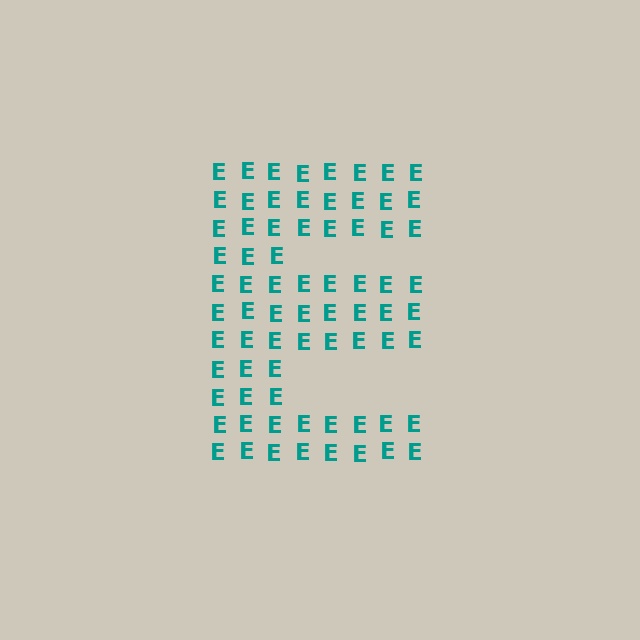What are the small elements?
The small elements are letter E's.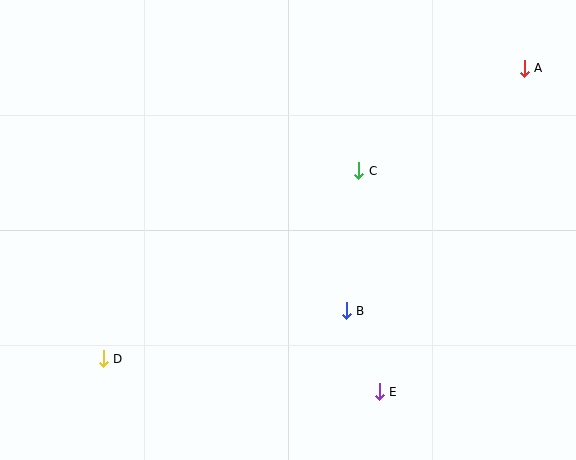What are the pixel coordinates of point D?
Point D is at (103, 359).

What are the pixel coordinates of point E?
Point E is at (379, 392).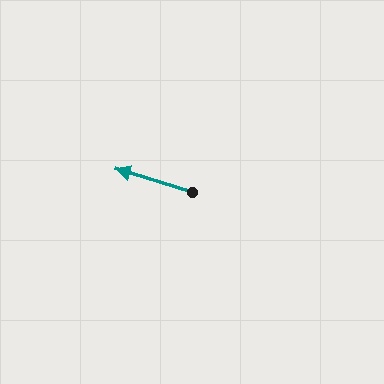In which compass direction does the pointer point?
West.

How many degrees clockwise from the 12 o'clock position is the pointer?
Approximately 287 degrees.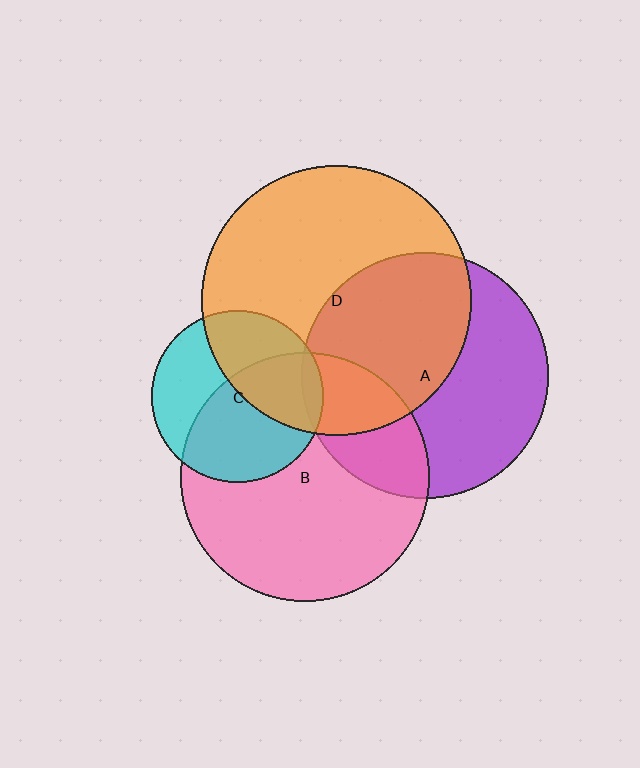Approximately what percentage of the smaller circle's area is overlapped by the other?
Approximately 5%.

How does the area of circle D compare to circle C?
Approximately 2.5 times.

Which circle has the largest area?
Circle D (orange).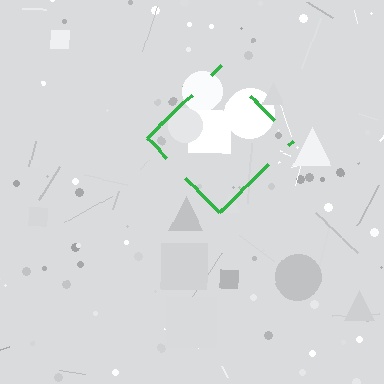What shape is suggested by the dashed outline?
The dashed outline suggests a diamond.